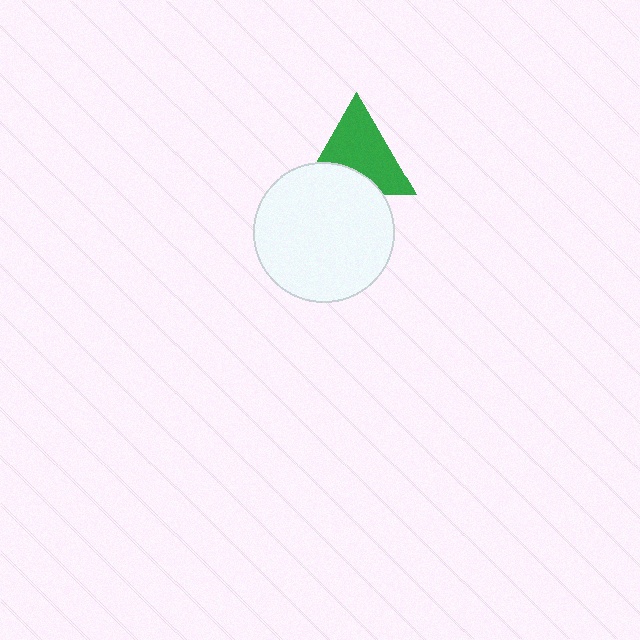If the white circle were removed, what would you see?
You would see the complete green triangle.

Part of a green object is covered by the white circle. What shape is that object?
It is a triangle.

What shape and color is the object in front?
The object in front is a white circle.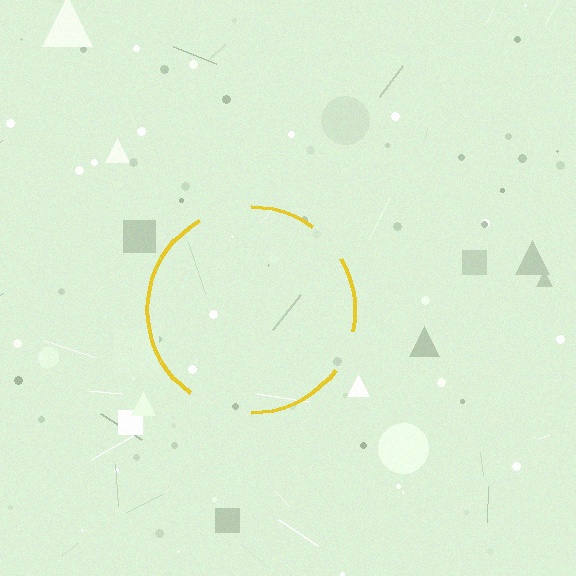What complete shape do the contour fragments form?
The contour fragments form a circle.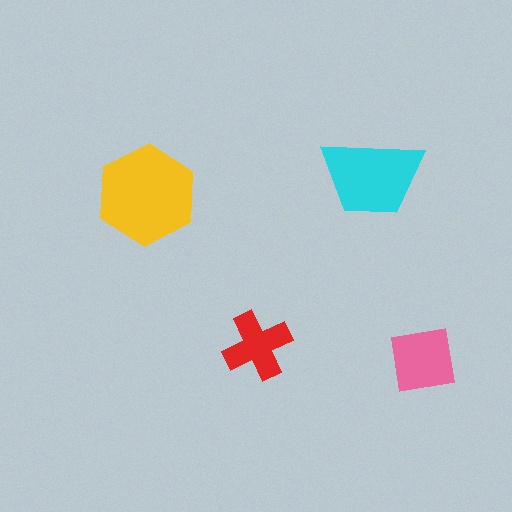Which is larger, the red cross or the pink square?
The pink square.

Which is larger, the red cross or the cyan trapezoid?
The cyan trapezoid.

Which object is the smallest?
The red cross.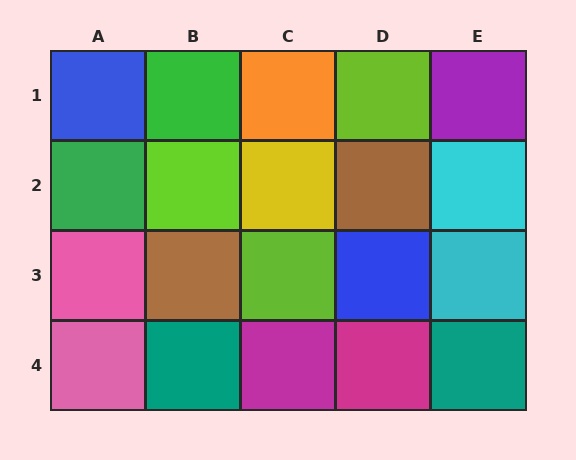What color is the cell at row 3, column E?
Cyan.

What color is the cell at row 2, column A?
Green.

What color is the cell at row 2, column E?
Cyan.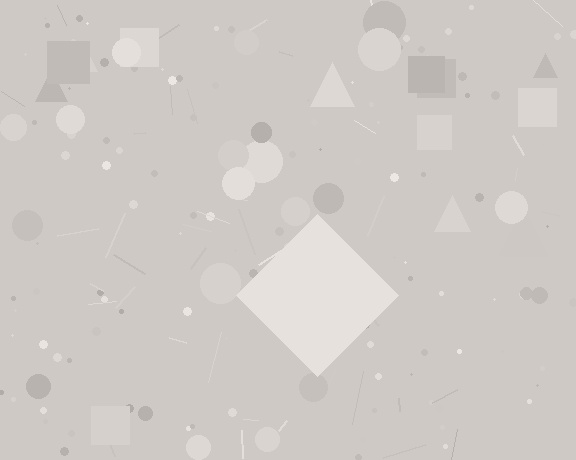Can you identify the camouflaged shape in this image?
The camouflaged shape is a diamond.